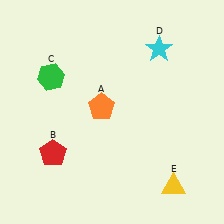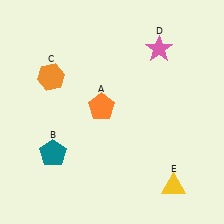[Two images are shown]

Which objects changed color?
B changed from red to teal. C changed from green to orange. D changed from cyan to pink.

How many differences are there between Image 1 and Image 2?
There are 3 differences between the two images.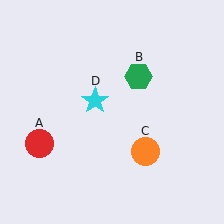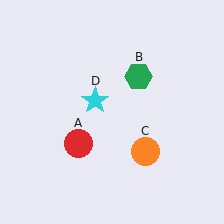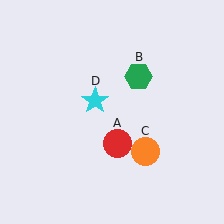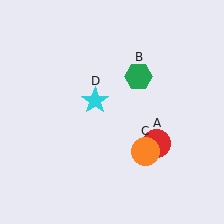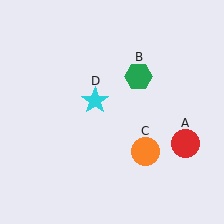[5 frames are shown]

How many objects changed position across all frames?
1 object changed position: red circle (object A).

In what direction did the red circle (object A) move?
The red circle (object A) moved right.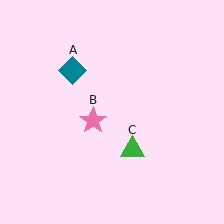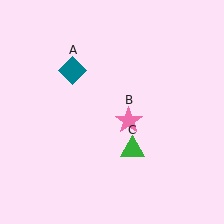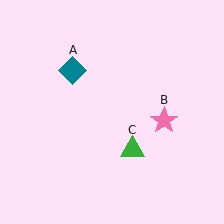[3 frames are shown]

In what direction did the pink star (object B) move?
The pink star (object B) moved right.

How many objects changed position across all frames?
1 object changed position: pink star (object B).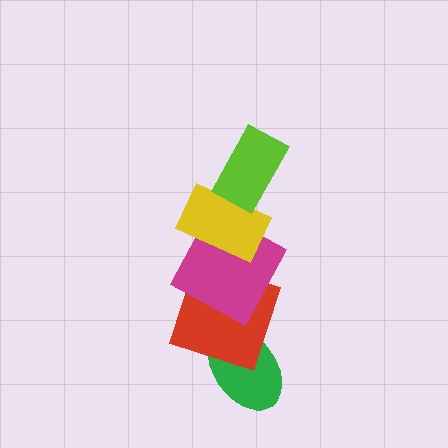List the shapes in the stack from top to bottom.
From top to bottom: the lime rectangle, the yellow rectangle, the magenta square, the red square, the green ellipse.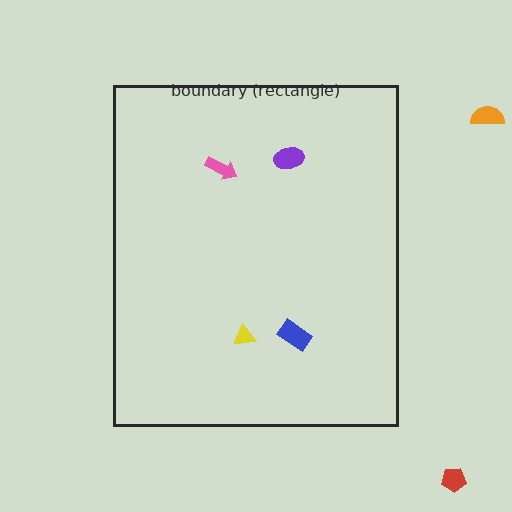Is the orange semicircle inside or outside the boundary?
Outside.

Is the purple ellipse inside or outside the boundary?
Inside.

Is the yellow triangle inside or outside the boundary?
Inside.